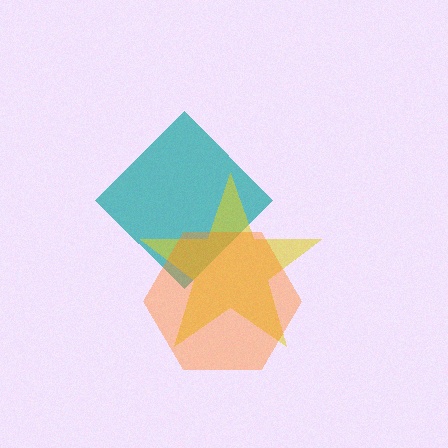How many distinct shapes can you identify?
There are 3 distinct shapes: a teal diamond, a yellow star, an orange hexagon.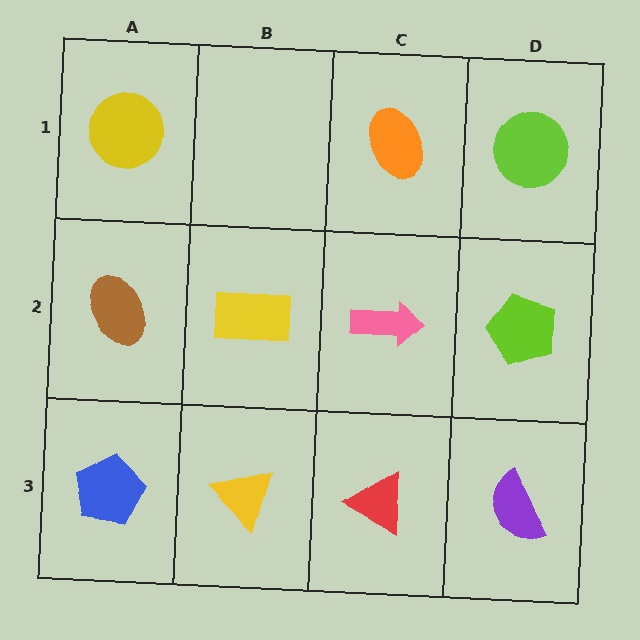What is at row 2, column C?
A pink arrow.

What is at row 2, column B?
A yellow rectangle.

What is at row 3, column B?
A yellow triangle.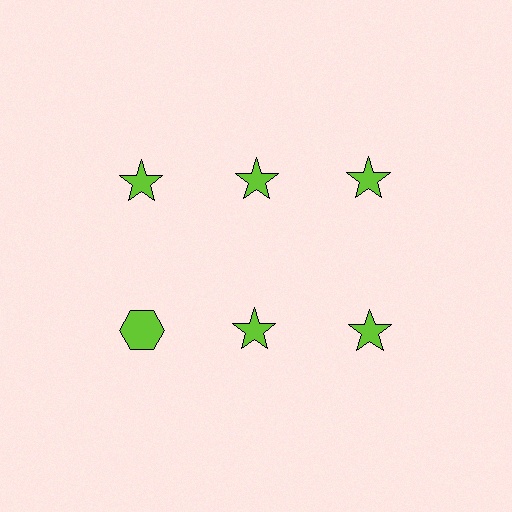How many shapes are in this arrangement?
There are 6 shapes arranged in a grid pattern.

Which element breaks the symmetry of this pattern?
The lime hexagon in the second row, leftmost column breaks the symmetry. All other shapes are lime stars.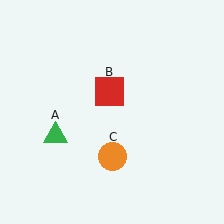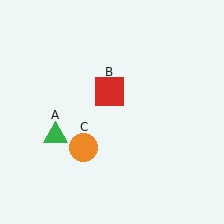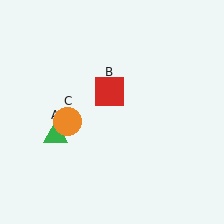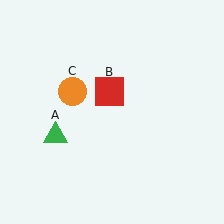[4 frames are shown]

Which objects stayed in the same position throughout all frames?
Green triangle (object A) and red square (object B) remained stationary.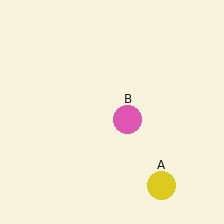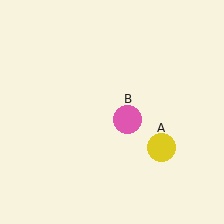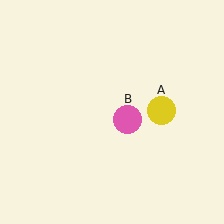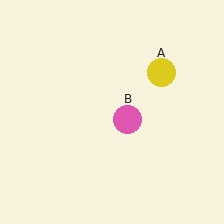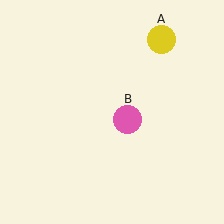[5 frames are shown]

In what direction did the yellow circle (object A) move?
The yellow circle (object A) moved up.